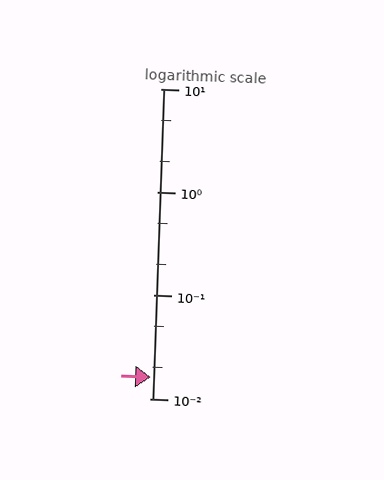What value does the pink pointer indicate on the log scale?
The pointer indicates approximately 0.016.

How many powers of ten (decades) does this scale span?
The scale spans 3 decades, from 0.01 to 10.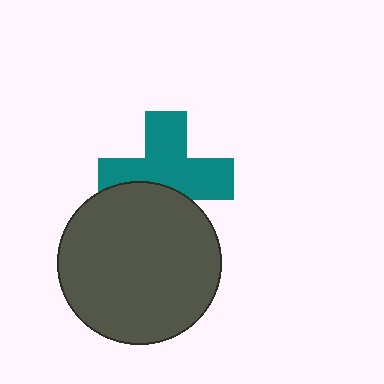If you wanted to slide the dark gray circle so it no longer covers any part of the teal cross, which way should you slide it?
Slide it down — that is the most direct way to separate the two shapes.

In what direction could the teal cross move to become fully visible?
The teal cross could move up. That would shift it out from behind the dark gray circle entirely.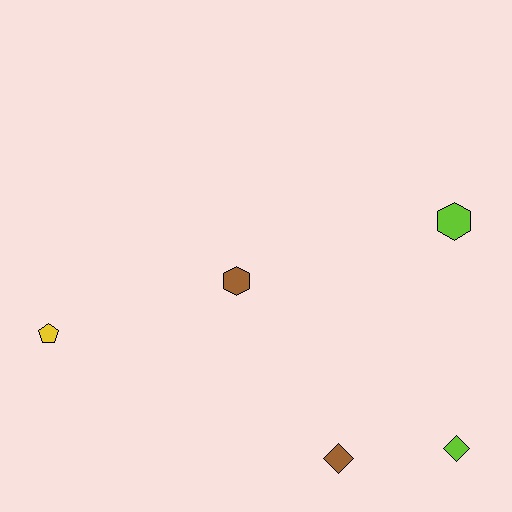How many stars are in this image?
There are no stars.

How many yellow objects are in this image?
There is 1 yellow object.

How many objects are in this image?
There are 5 objects.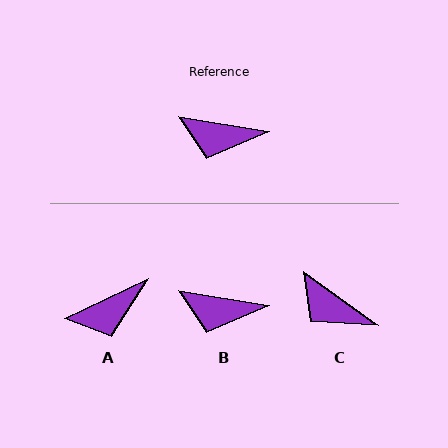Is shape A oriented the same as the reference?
No, it is off by about 36 degrees.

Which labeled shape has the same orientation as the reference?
B.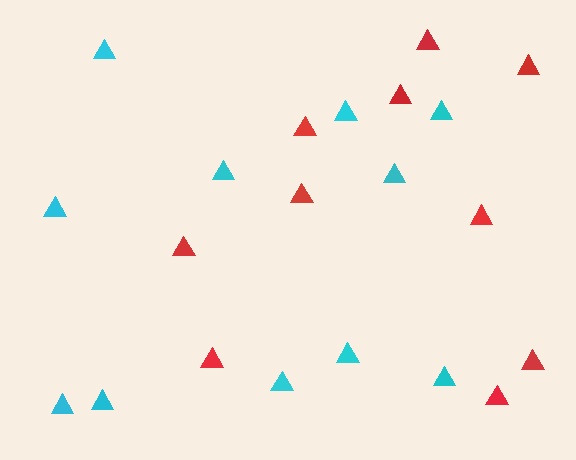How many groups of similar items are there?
There are 2 groups: one group of red triangles (10) and one group of cyan triangles (11).